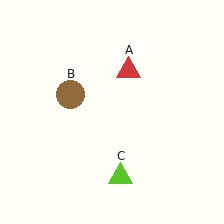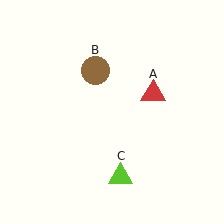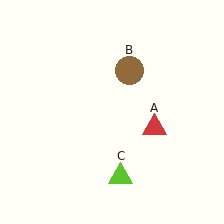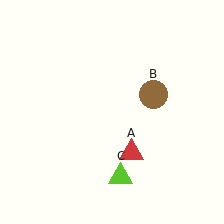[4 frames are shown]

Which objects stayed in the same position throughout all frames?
Lime triangle (object C) remained stationary.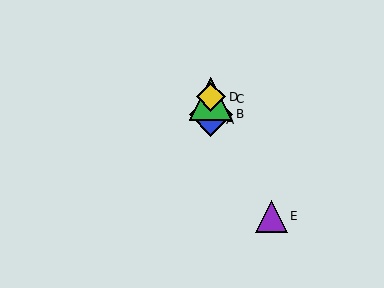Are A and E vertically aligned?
No, A is at x≈211 and E is at x≈271.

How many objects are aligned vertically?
4 objects (A, B, C, D) are aligned vertically.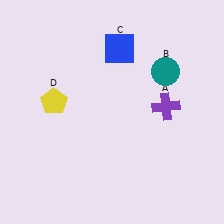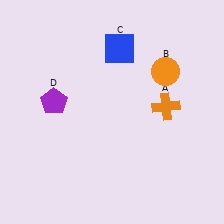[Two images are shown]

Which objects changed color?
A changed from purple to orange. B changed from teal to orange. D changed from yellow to purple.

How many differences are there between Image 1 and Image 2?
There are 3 differences between the two images.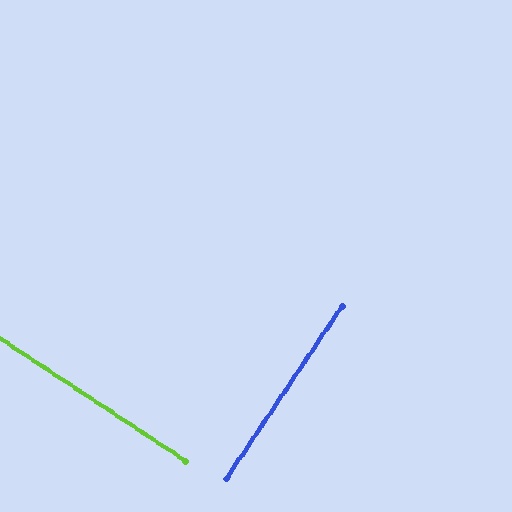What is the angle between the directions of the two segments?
Approximately 90 degrees.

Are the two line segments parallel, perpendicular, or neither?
Perpendicular — they meet at approximately 90°.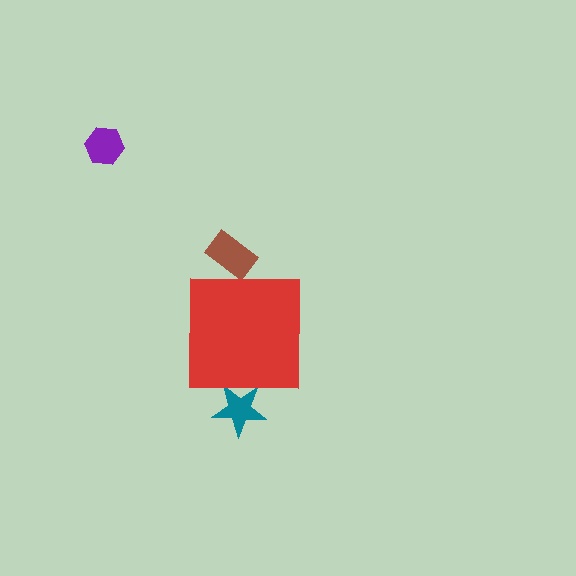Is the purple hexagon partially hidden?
No, the purple hexagon is fully visible.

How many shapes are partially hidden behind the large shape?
2 shapes are partially hidden.